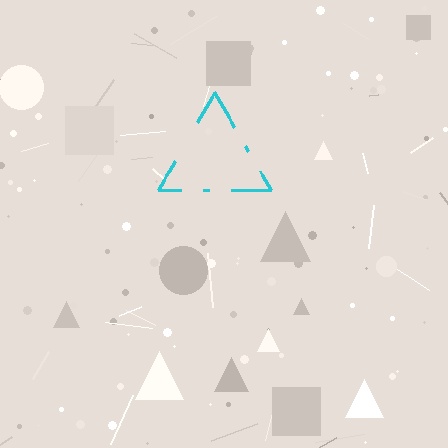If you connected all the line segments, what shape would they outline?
They would outline a triangle.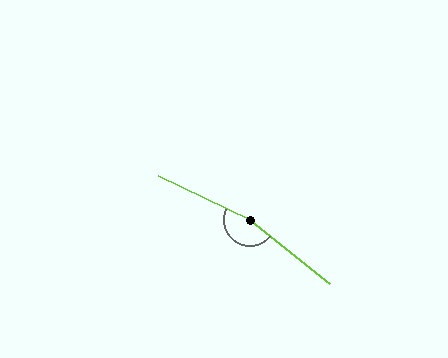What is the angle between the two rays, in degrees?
Approximately 167 degrees.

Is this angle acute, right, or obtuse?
It is obtuse.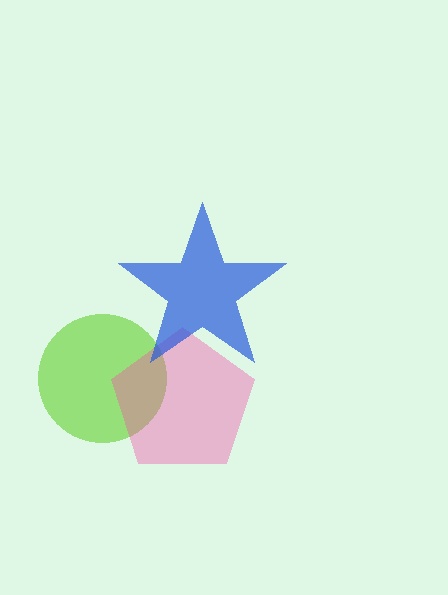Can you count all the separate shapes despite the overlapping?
Yes, there are 3 separate shapes.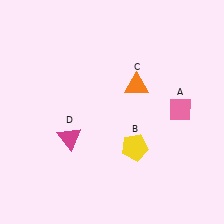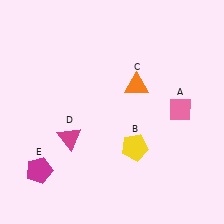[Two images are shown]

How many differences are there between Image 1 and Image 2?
There is 1 difference between the two images.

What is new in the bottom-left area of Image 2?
A magenta pentagon (E) was added in the bottom-left area of Image 2.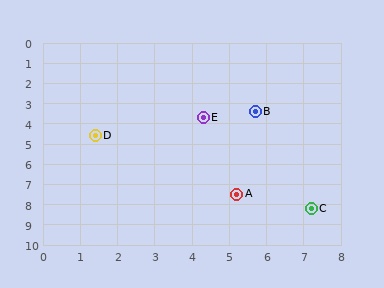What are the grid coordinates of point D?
Point D is at approximately (1.4, 4.6).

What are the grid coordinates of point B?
Point B is at approximately (5.7, 3.4).